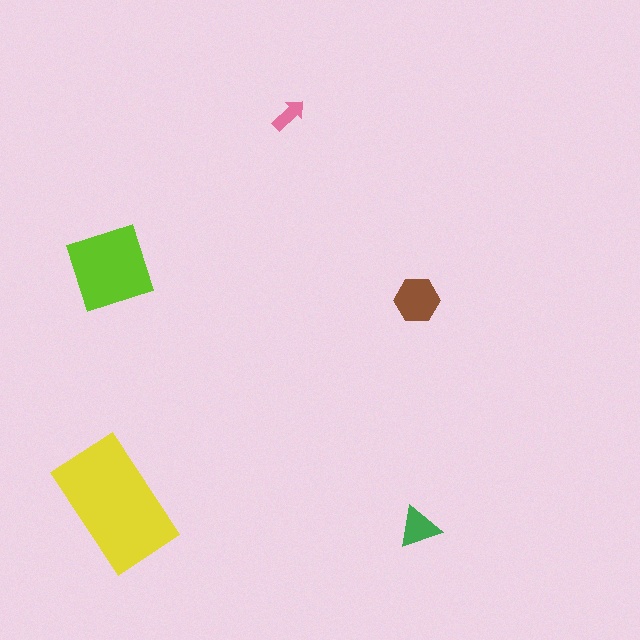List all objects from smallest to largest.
The pink arrow, the green triangle, the brown hexagon, the lime square, the yellow rectangle.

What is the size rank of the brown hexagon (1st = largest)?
3rd.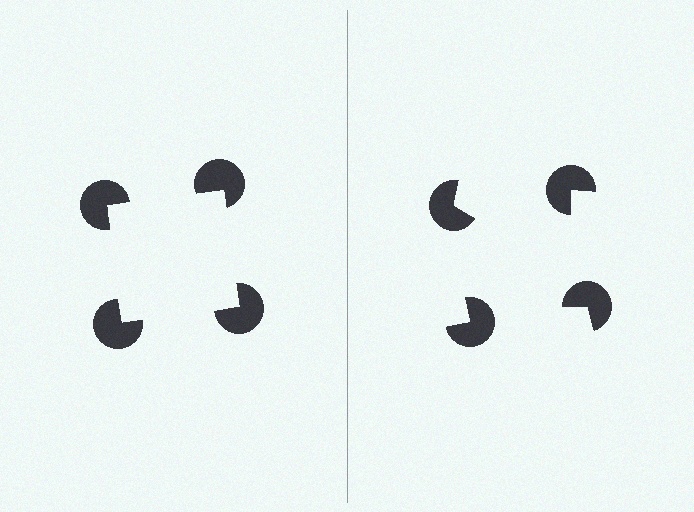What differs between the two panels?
The pac-man discs are positioned identically on both sides; only the wedge orientations differ. On the left they align to a square; on the right they are misaligned.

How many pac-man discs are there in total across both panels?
8 — 4 on each side.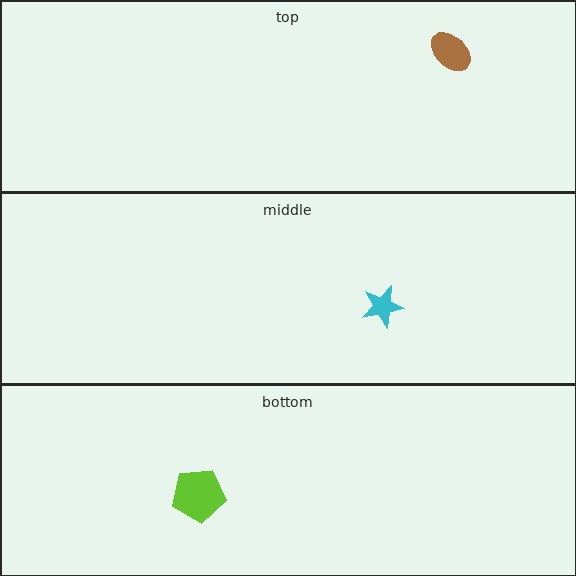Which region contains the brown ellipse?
The top region.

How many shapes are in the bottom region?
1.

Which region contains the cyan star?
The middle region.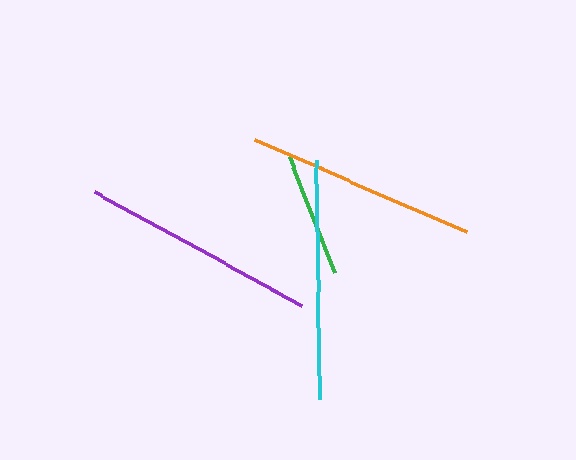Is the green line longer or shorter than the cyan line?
The cyan line is longer than the green line.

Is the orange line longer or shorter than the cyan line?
The cyan line is longer than the orange line.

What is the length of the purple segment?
The purple segment is approximately 236 pixels long.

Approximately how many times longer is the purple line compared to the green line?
The purple line is approximately 1.9 times the length of the green line.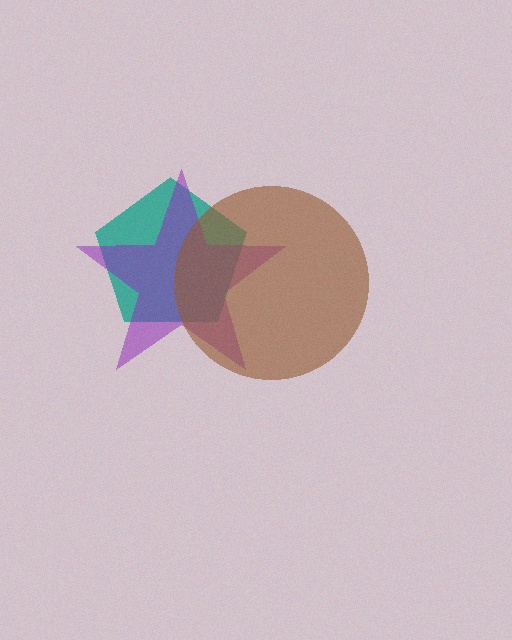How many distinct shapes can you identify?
There are 3 distinct shapes: a teal pentagon, a purple star, a brown circle.